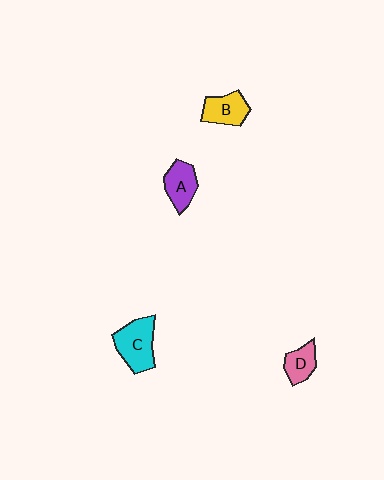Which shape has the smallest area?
Shape D (pink).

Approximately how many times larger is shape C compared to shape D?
Approximately 1.8 times.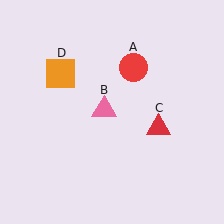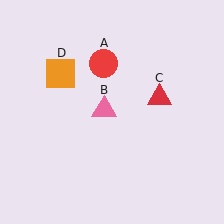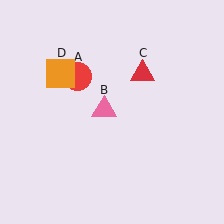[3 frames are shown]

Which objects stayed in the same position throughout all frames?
Pink triangle (object B) and orange square (object D) remained stationary.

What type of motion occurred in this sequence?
The red circle (object A), red triangle (object C) rotated counterclockwise around the center of the scene.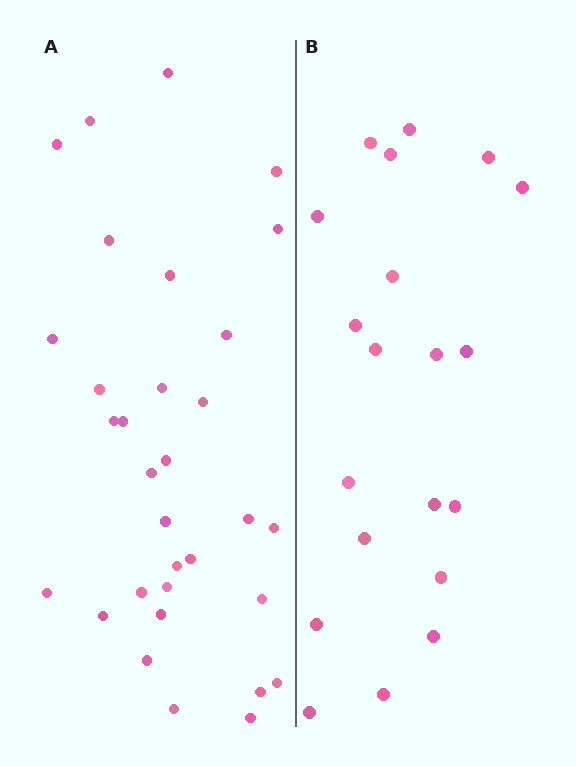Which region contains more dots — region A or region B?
Region A (the left region) has more dots.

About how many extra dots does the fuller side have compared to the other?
Region A has roughly 12 or so more dots than region B.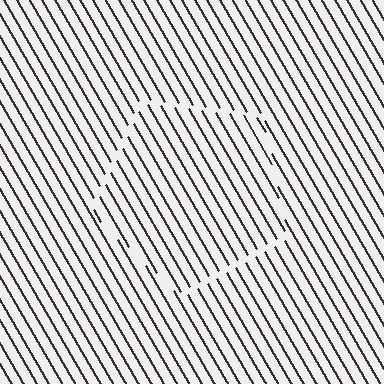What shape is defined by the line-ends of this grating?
An illusory pentagon. The interior of the shape contains the same grating, shifted by half a period — the contour is defined by the phase discontinuity where line-ends from the inner and outer gratings abut.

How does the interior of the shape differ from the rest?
The interior of the shape contains the same grating, shifted by half a period — the contour is defined by the phase discontinuity where line-ends from the inner and outer gratings abut.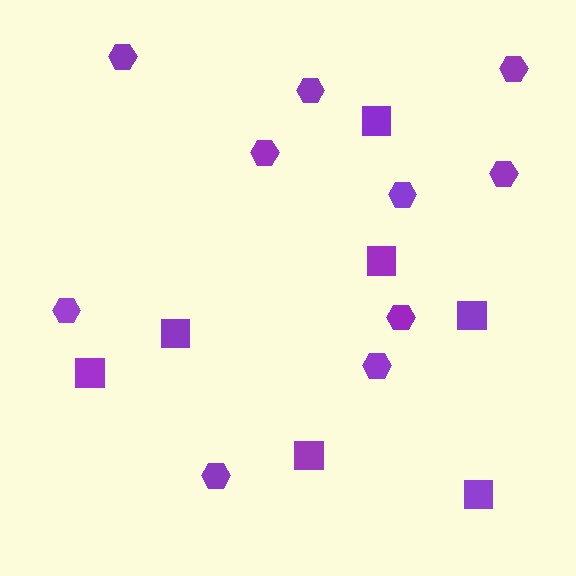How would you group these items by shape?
There are 2 groups: one group of hexagons (10) and one group of squares (7).